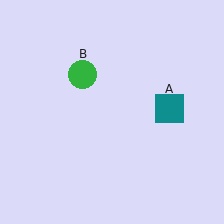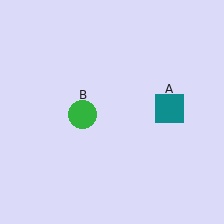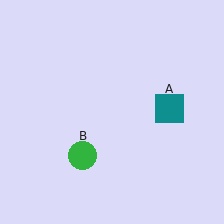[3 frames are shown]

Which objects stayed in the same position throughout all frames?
Teal square (object A) remained stationary.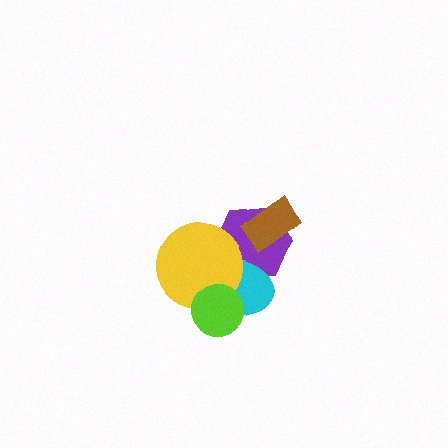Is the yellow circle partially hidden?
Yes, it is partially covered by another shape.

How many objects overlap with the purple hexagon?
3 objects overlap with the purple hexagon.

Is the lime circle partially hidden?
No, no other shape covers it.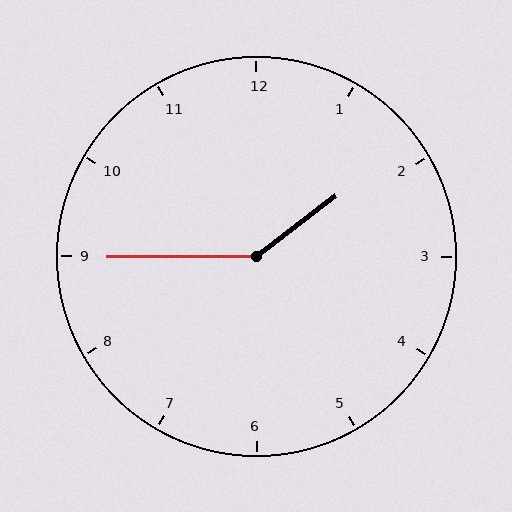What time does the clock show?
1:45.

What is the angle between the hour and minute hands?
Approximately 142 degrees.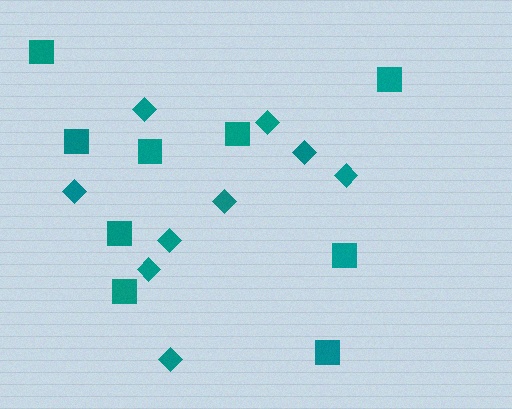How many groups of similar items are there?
There are 2 groups: one group of diamonds (9) and one group of squares (9).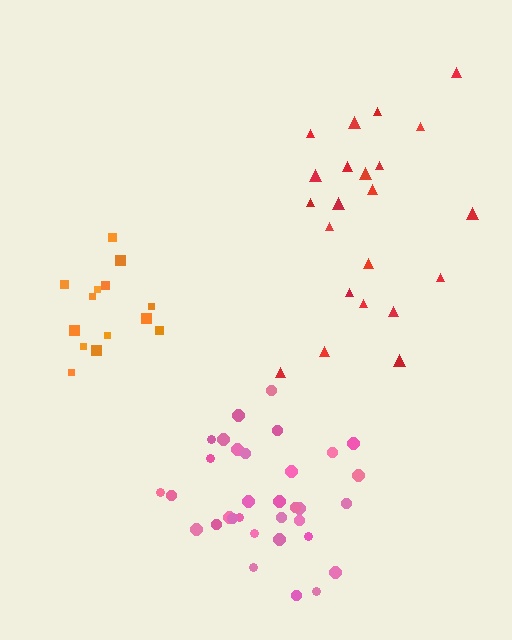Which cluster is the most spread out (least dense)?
Red.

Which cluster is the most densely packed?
Pink.